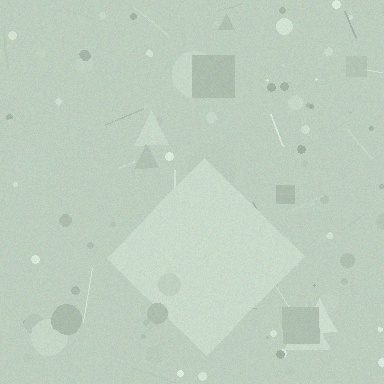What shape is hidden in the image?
A diamond is hidden in the image.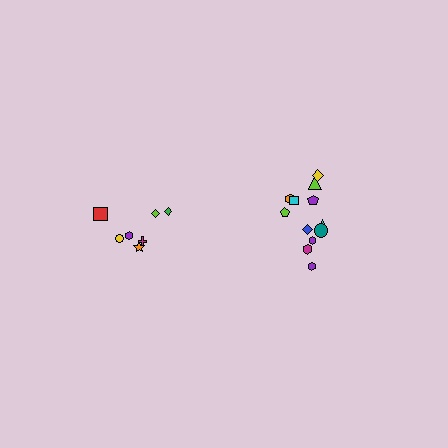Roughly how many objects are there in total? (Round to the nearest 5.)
Roughly 20 objects in total.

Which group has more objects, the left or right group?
The right group.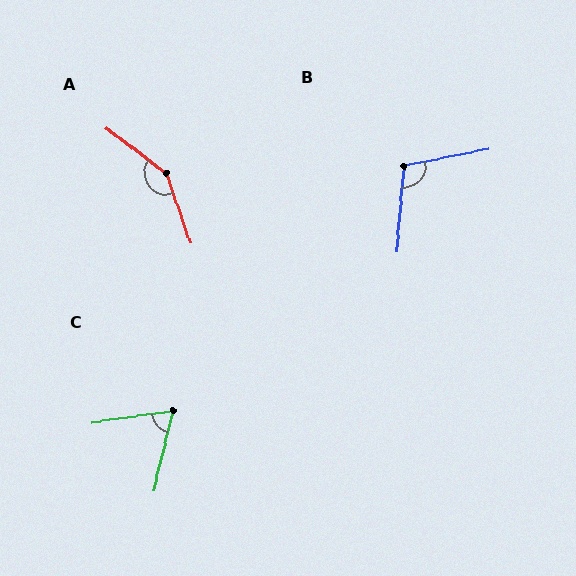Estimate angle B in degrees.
Approximately 106 degrees.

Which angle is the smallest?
C, at approximately 68 degrees.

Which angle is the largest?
A, at approximately 146 degrees.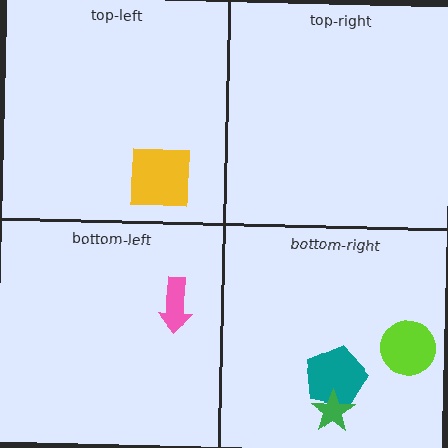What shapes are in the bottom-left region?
The pink arrow.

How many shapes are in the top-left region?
1.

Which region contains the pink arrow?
The bottom-left region.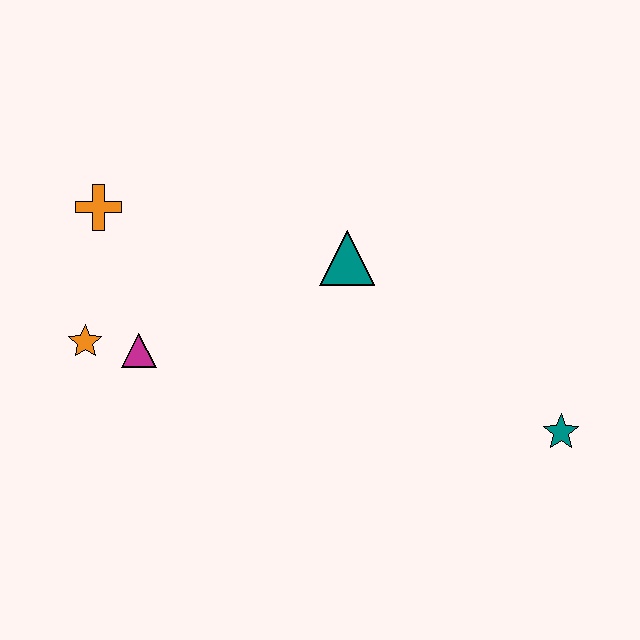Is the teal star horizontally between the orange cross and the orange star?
No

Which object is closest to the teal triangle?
The magenta triangle is closest to the teal triangle.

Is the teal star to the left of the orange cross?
No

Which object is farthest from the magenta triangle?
The teal star is farthest from the magenta triangle.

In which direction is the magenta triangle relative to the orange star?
The magenta triangle is to the right of the orange star.